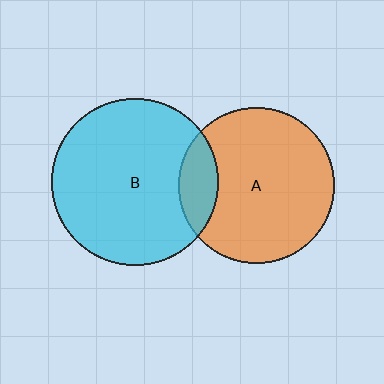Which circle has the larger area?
Circle B (cyan).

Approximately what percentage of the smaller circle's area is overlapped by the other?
Approximately 15%.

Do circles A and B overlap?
Yes.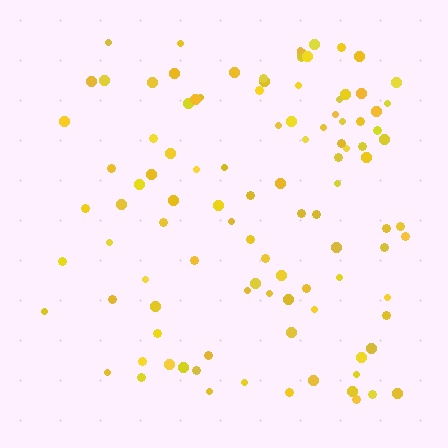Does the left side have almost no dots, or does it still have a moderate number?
Still a moderate number, just noticeably fewer than the right.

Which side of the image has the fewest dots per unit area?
The left.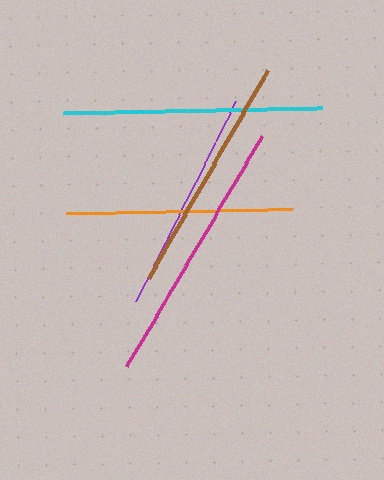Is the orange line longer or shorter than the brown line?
The brown line is longer than the orange line.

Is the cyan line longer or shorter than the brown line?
The cyan line is longer than the brown line.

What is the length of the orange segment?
The orange segment is approximately 227 pixels long.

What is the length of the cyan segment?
The cyan segment is approximately 260 pixels long.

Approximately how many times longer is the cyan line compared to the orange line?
The cyan line is approximately 1.1 times the length of the orange line.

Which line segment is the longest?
The magenta line is the longest at approximately 267 pixels.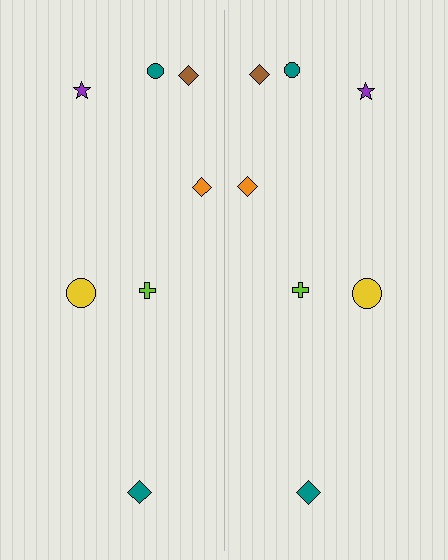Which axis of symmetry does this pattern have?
The pattern has a vertical axis of symmetry running through the center of the image.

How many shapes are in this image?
There are 14 shapes in this image.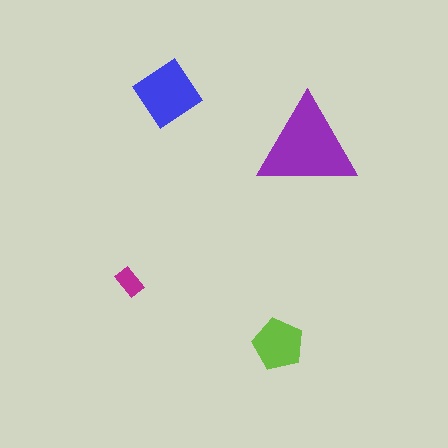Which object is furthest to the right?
The purple triangle is rightmost.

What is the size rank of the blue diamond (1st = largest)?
2nd.